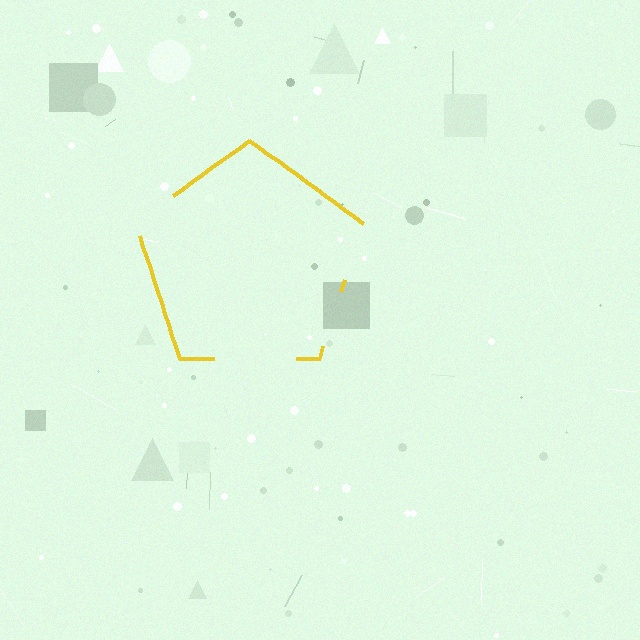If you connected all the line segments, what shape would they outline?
They would outline a pentagon.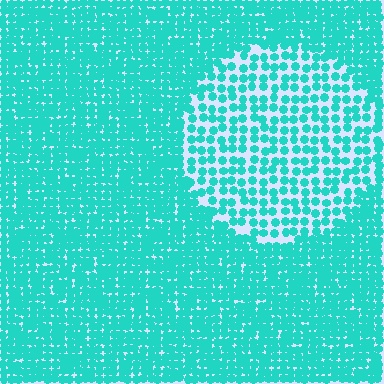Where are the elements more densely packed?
The elements are more densely packed outside the circle boundary.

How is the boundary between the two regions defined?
The boundary is defined by a change in element density (approximately 2.0x ratio). All elements are the same color, size, and shape.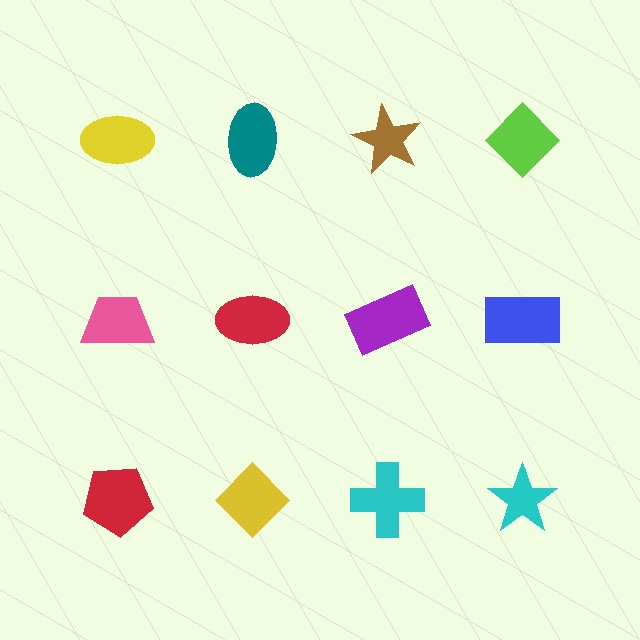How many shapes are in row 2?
4 shapes.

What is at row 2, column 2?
A red ellipse.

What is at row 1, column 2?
A teal ellipse.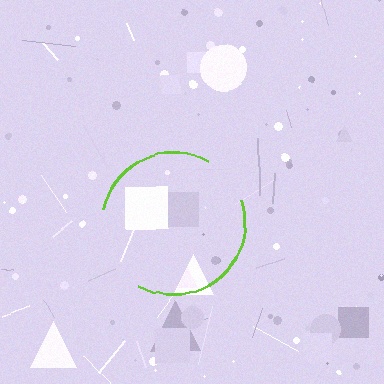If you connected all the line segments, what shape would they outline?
They would outline a circle.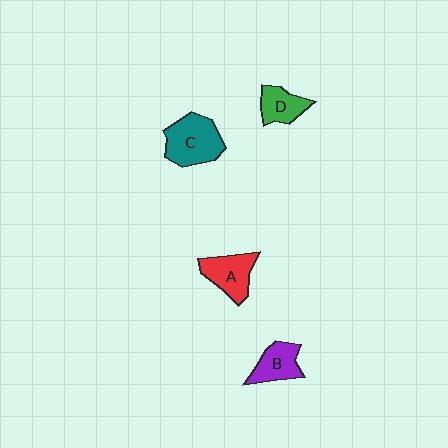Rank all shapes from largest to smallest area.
From largest to smallest: C (teal), A (red), B (purple), D (green).